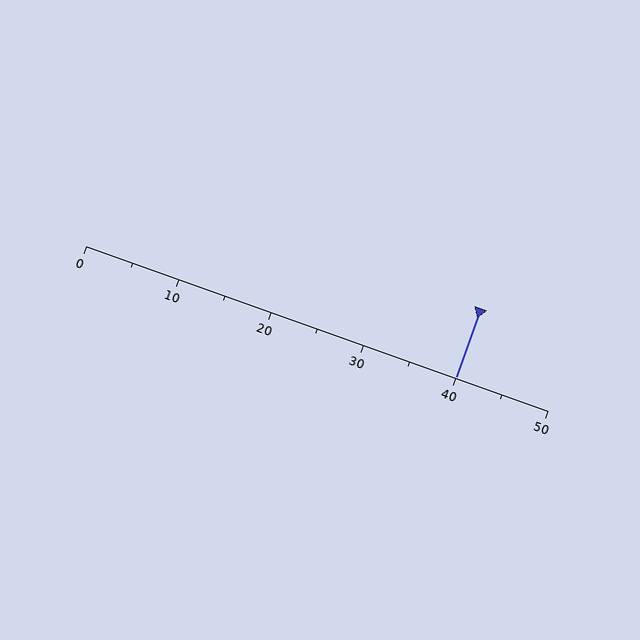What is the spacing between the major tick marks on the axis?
The major ticks are spaced 10 apart.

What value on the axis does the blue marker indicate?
The marker indicates approximately 40.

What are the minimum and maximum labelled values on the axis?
The axis runs from 0 to 50.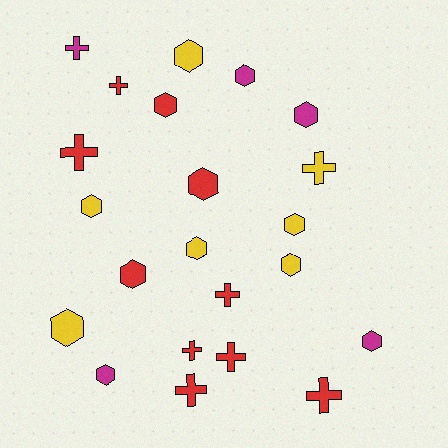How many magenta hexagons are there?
There are 4 magenta hexagons.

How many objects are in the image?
There are 22 objects.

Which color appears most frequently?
Red, with 10 objects.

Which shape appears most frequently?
Hexagon, with 13 objects.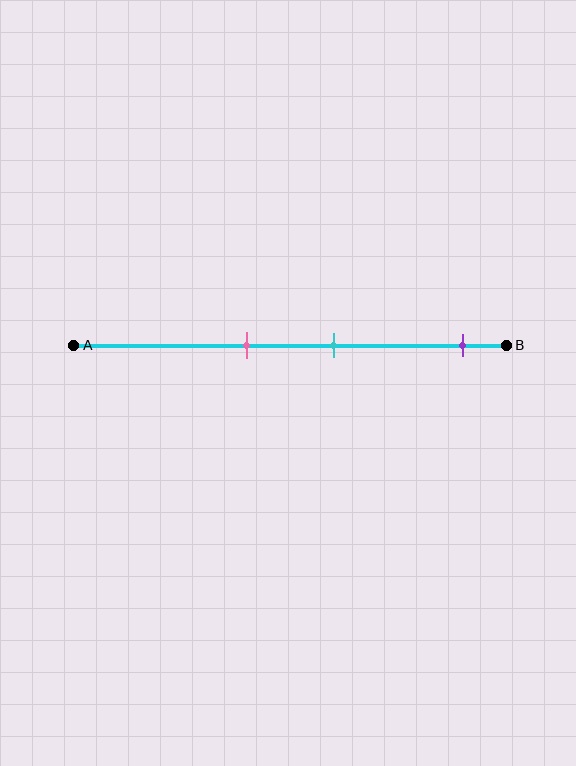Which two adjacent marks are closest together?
The pink and cyan marks are the closest adjacent pair.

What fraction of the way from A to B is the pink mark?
The pink mark is approximately 40% (0.4) of the way from A to B.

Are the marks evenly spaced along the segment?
No, the marks are not evenly spaced.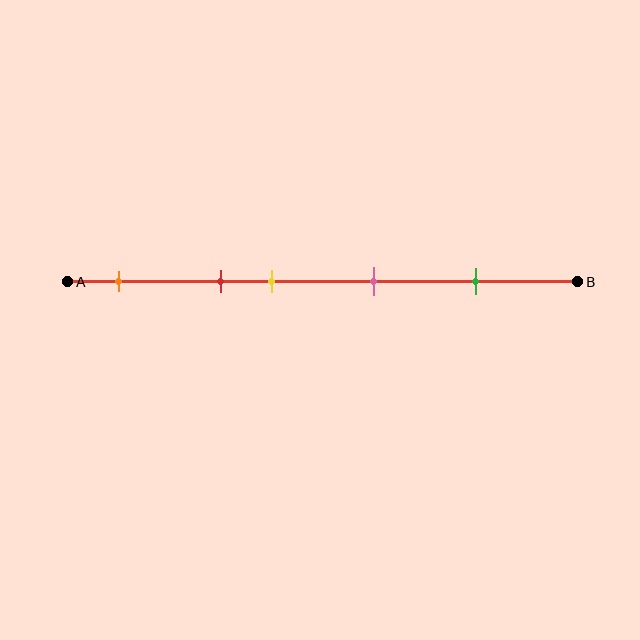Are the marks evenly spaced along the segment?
No, the marks are not evenly spaced.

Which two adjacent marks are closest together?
The red and yellow marks are the closest adjacent pair.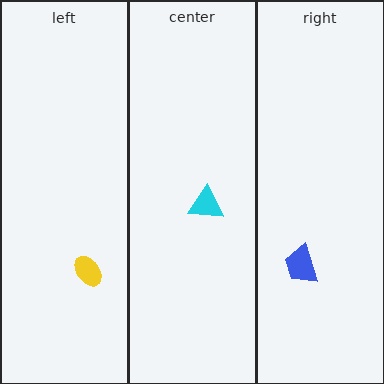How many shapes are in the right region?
1.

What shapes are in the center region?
The cyan triangle.